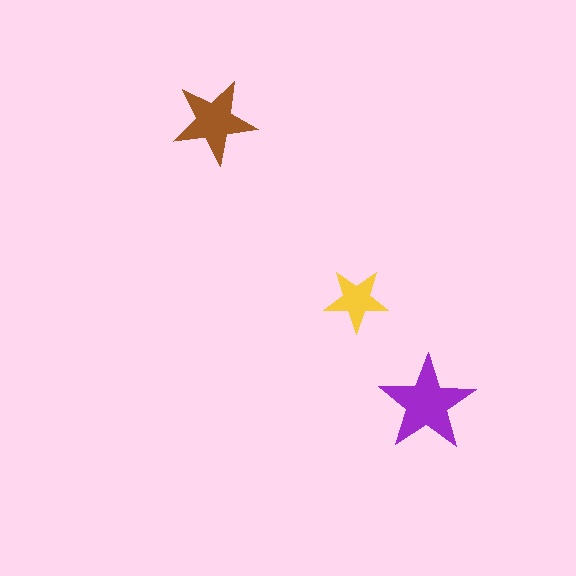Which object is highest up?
The brown star is topmost.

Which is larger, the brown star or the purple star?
The purple one.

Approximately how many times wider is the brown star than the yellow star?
About 1.5 times wider.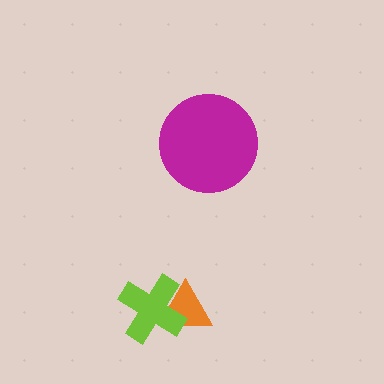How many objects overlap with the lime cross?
1 object overlaps with the lime cross.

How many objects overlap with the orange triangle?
1 object overlaps with the orange triangle.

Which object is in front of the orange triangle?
The lime cross is in front of the orange triangle.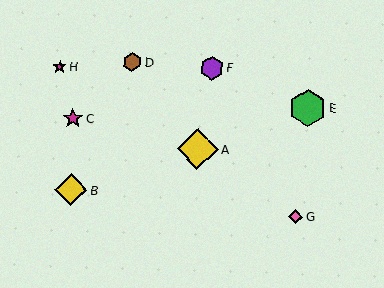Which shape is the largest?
The yellow diamond (labeled A) is the largest.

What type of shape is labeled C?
Shape C is a magenta star.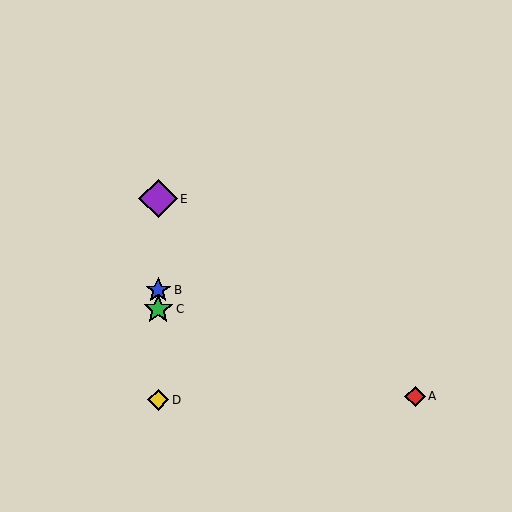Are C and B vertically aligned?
Yes, both are at x≈158.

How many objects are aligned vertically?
4 objects (B, C, D, E) are aligned vertically.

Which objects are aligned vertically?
Objects B, C, D, E are aligned vertically.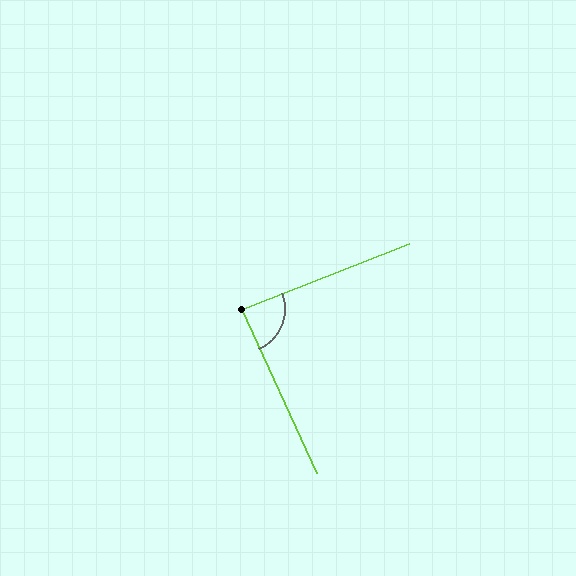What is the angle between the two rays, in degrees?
Approximately 87 degrees.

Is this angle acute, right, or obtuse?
It is approximately a right angle.